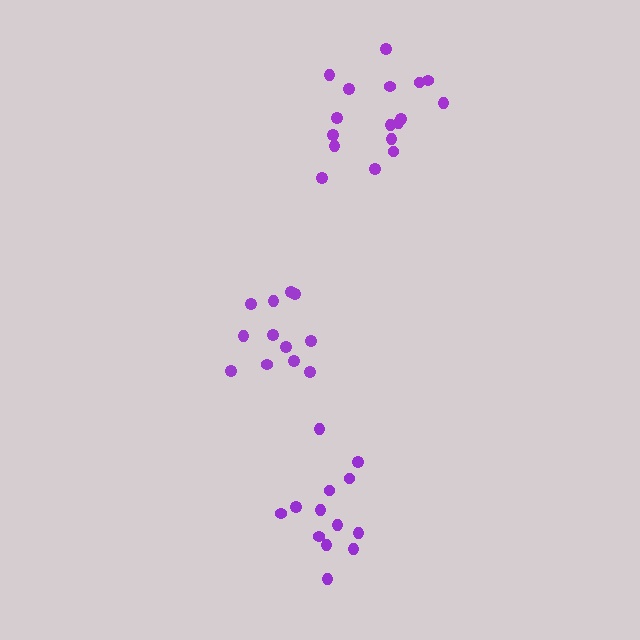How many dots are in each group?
Group 1: 17 dots, Group 2: 12 dots, Group 3: 13 dots (42 total).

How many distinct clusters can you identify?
There are 3 distinct clusters.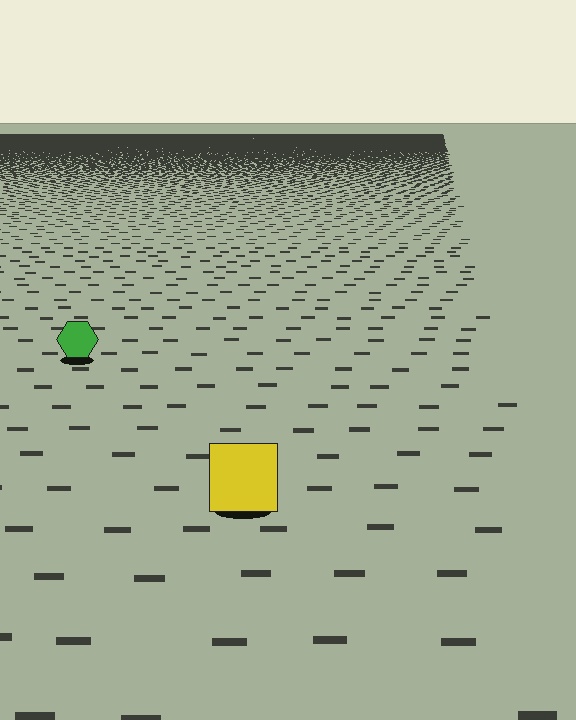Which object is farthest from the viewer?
The green hexagon is farthest from the viewer. It appears smaller and the ground texture around it is denser.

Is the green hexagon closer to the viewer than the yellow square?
No. The yellow square is closer — you can tell from the texture gradient: the ground texture is coarser near it.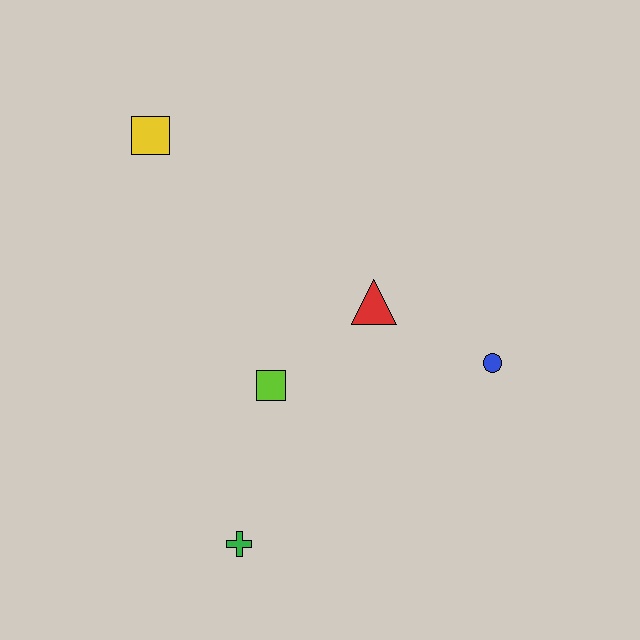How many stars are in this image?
There are no stars.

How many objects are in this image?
There are 5 objects.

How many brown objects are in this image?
There are no brown objects.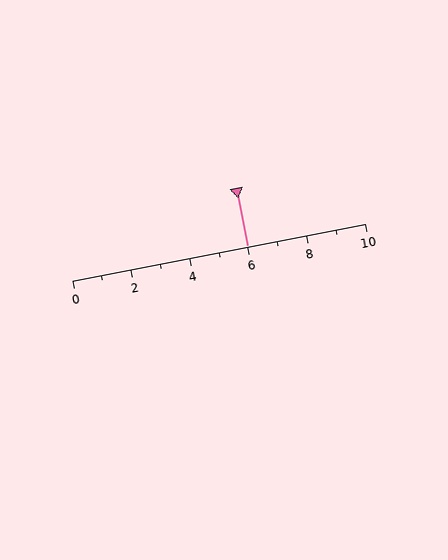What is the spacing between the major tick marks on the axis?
The major ticks are spaced 2 apart.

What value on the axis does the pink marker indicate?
The marker indicates approximately 6.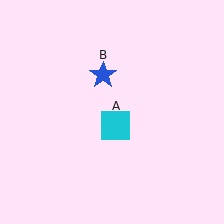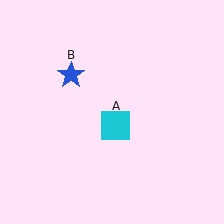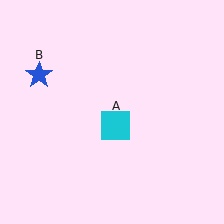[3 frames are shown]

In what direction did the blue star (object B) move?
The blue star (object B) moved left.